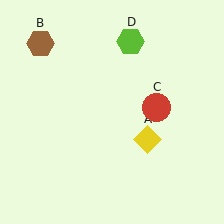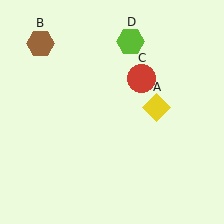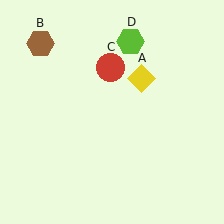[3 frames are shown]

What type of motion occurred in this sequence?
The yellow diamond (object A), red circle (object C) rotated counterclockwise around the center of the scene.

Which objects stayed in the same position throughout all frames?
Brown hexagon (object B) and lime hexagon (object D) remained stationary.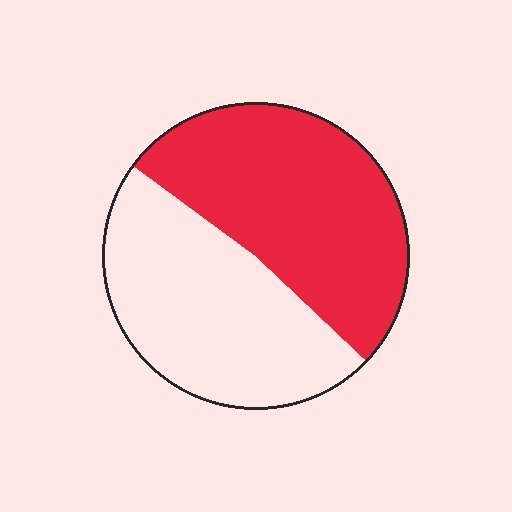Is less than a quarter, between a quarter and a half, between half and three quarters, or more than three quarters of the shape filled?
Between half and three quarters.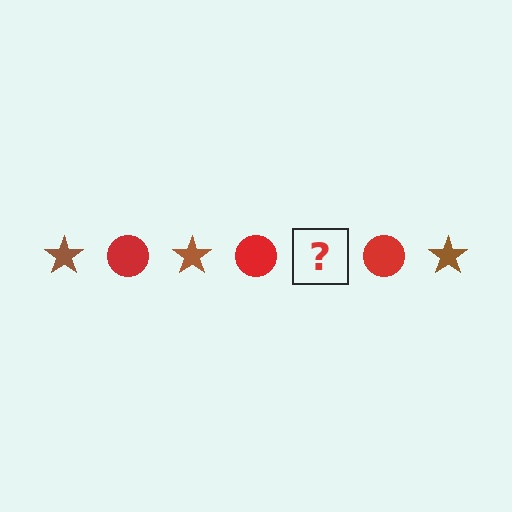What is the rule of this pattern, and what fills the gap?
The rule is that the pattern alternates between brown star and red circle. The gap should be filled with a brown star.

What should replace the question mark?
The question mark should be replaced with a brown star.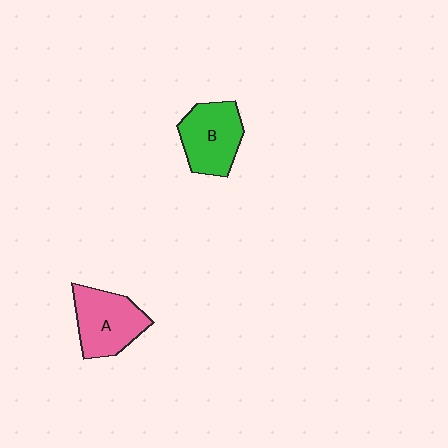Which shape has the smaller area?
Shape B (green).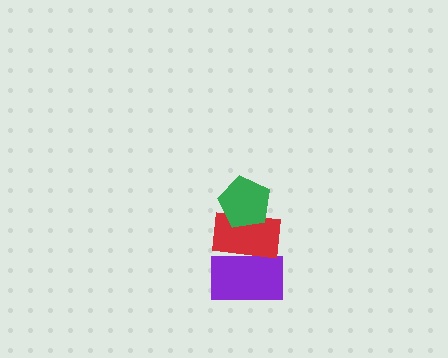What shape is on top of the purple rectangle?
The red rectangle is on top of the purple rectangle.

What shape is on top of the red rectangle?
The green pentagon is on top of the red rectangle.